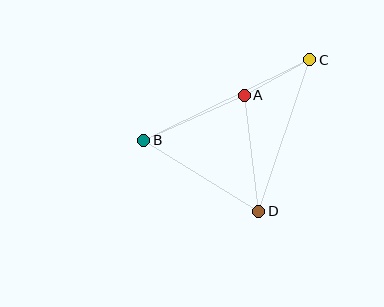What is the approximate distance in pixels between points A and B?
The distance between A and B is approximately 110 pixels.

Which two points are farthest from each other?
Points B and C are farthest from each other.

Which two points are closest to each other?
Points A and C are closest to each other.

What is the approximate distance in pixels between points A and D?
The distance between A and D is approximately 117 pixels.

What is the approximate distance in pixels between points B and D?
The distance between B and D is approximately 135 pixels.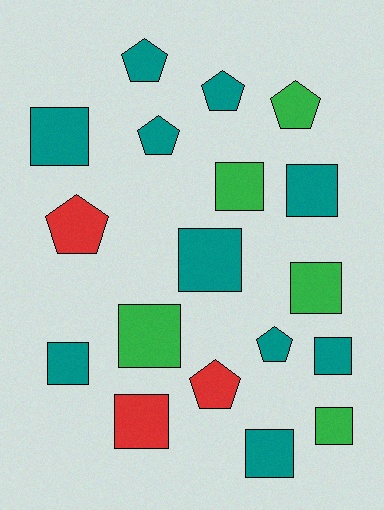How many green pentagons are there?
There is 1 green pentagon.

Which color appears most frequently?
Teal, with 10 objects.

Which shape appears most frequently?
Square, with 11 objects.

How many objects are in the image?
There are 18 objects.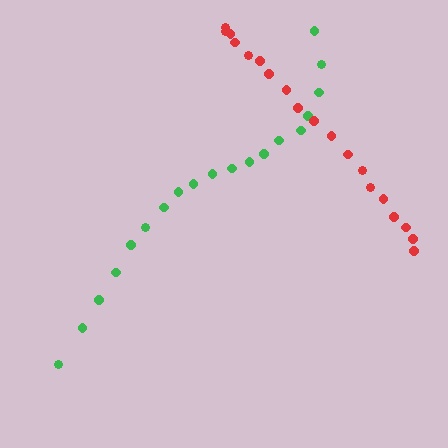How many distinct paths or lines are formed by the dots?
There are 2 distinct paths.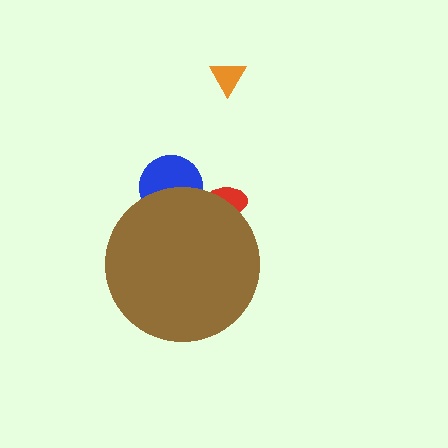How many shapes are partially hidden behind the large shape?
2 shapes are partially hidden.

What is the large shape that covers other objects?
A brown circle.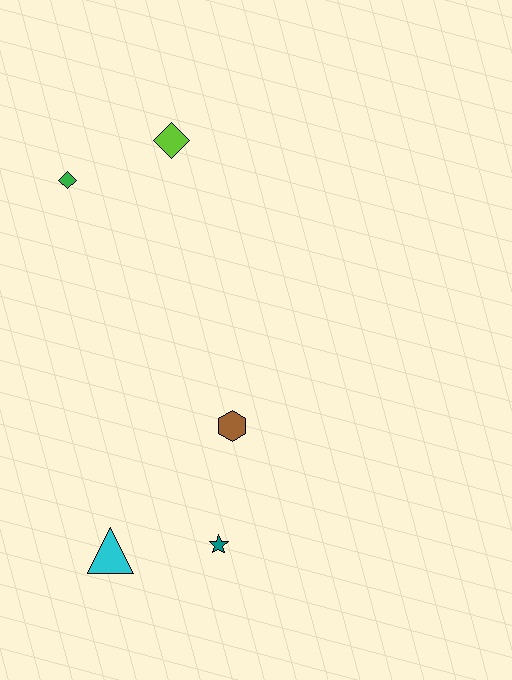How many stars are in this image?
There is 1 star.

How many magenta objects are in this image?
There are no magenta objects.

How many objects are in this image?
There are 5 objects.